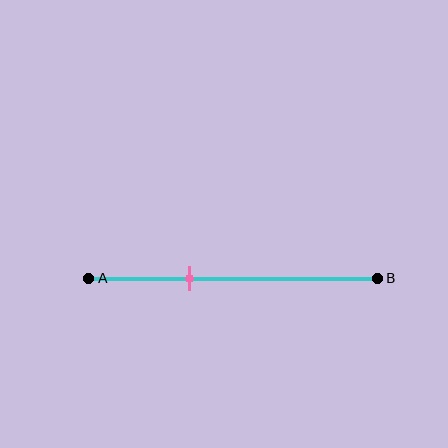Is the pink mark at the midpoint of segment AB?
No, the mark is at about 35% from A, not at the 50% midpoint.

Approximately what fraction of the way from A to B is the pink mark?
The pink mark is approximately 35% of the way from A to B.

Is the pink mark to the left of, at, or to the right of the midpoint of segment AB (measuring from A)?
The pink mark is to the left of the midpoint of segment AB.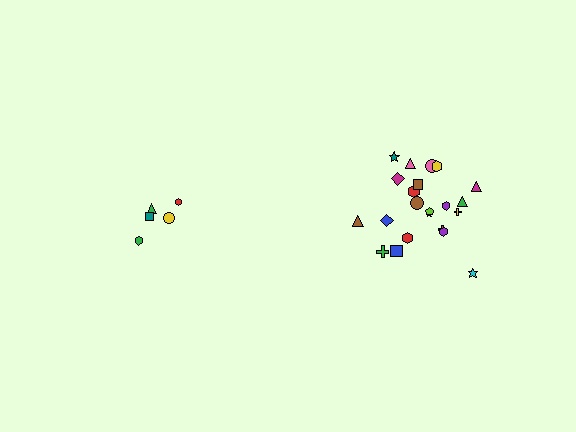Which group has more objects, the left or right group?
The right group.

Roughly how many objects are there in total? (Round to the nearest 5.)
Roughly 25 objects in total.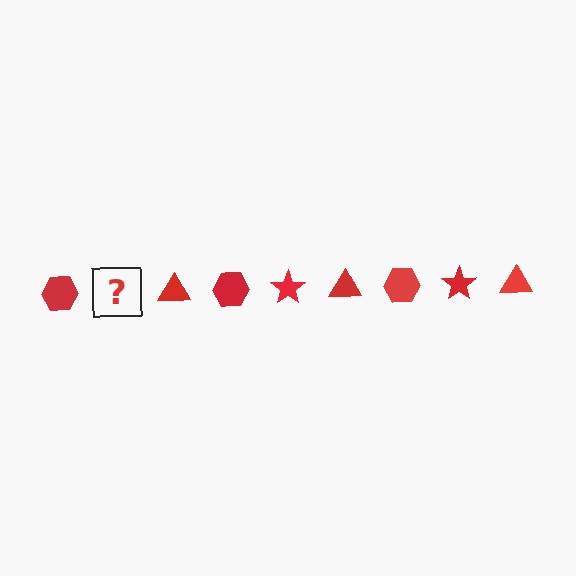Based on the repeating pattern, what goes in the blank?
The blank should be a red star.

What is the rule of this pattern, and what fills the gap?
The rule is that the pattern cycles through hexagon, star, triangle shapes in red. The gap should be filled with a red star.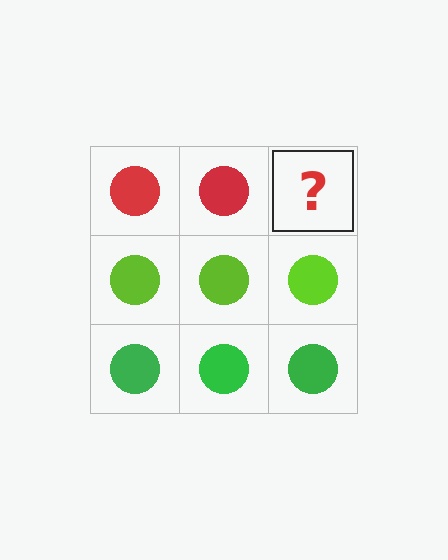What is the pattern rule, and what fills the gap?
The rule is that each row has a consistent color. The gap should be filled with a red circle.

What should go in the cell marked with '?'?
The missing cell should contain a red circle.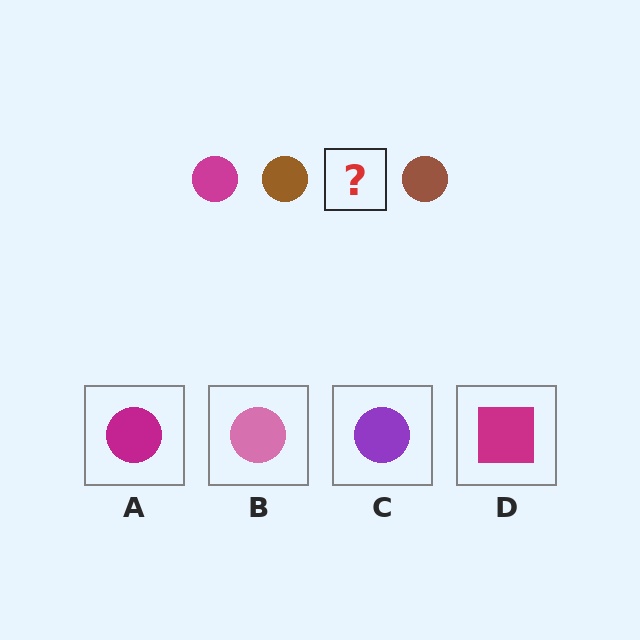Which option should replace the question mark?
Option A.